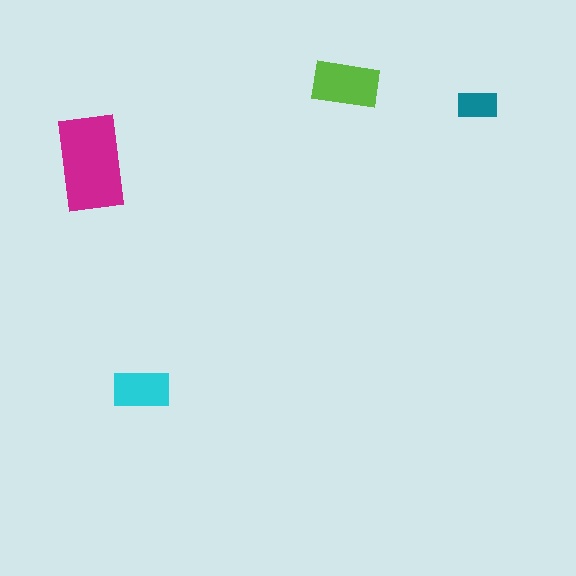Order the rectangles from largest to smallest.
the magenta one, the lime one, the cyan one, the teal one.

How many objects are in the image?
There are 4 objects in the image.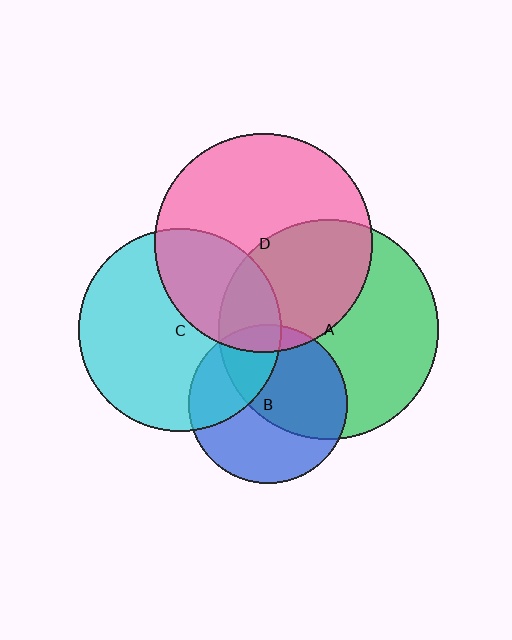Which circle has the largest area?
Circle A (green).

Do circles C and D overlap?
Yes.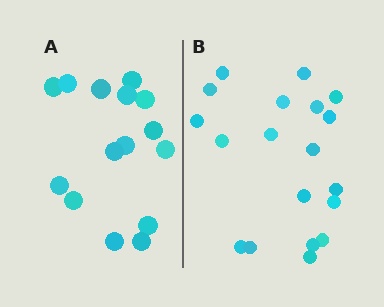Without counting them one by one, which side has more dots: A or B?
Region B (the right region) has more dots.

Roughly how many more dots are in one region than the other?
Region B has about 4 more dots than region A.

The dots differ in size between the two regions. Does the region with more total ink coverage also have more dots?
No. Region A has more total ink coverage because its dots are larger, but region B actually contains more individual dots. Total area can be misleading — the number of items is what matters here.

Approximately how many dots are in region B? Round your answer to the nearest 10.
About 20 dots. (The exact count is 19, which rounds to 20.)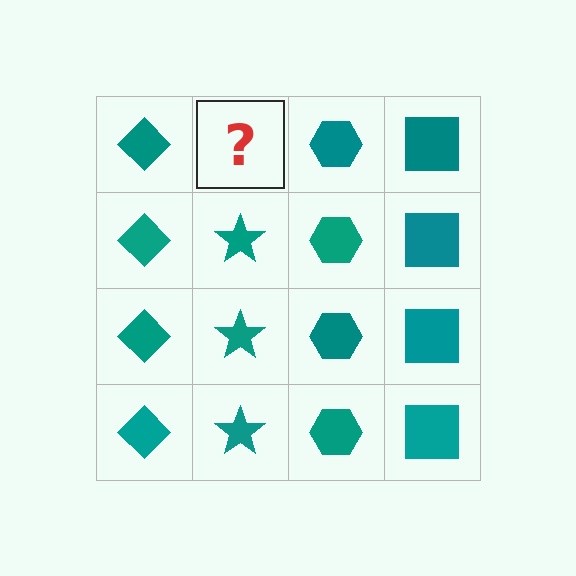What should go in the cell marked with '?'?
The missing cell should contain a teal star.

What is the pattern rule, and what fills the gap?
The rule is that each column has a consistent shape. The gap should be filled with a teal star.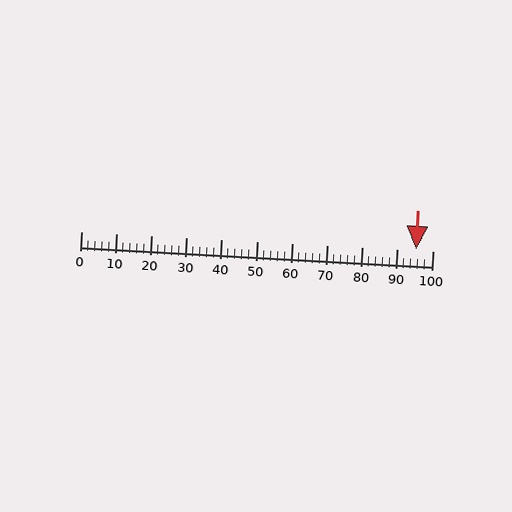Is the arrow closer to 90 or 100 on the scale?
The arrow is closer to 100.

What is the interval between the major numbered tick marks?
The major tick marks are spaced 10 units apart.